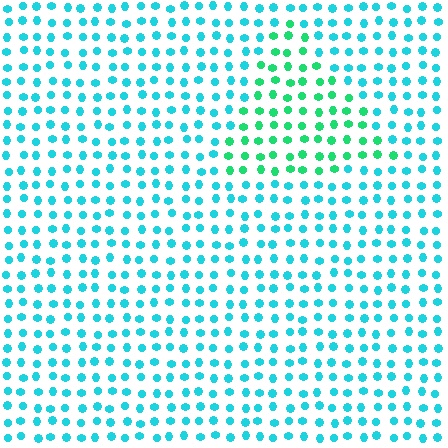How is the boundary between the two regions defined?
The boundary is defined purely by a slight shift in hue (about 37 degrees). Spacing, size, and orientation are identical on both sides.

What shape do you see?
I see a triangle.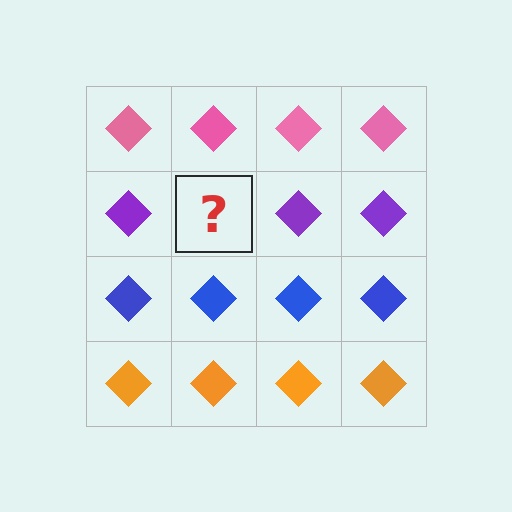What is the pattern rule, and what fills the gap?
The rule is that each row has a consistent color. The gap should be filled with a purple diamond.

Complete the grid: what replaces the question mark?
The question mark should be replaced with a purple diamond.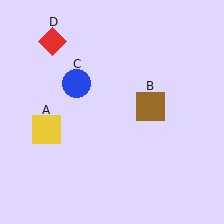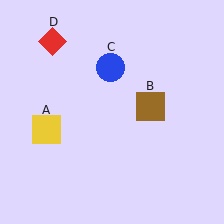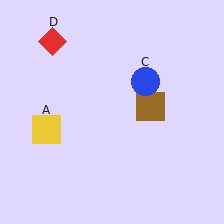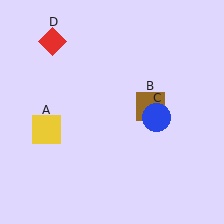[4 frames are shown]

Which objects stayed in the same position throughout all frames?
Yellow square (object A) and brown square (object B) and red diamond (object D) remained stationary.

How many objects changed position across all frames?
1 object changed position: blue circle (object C).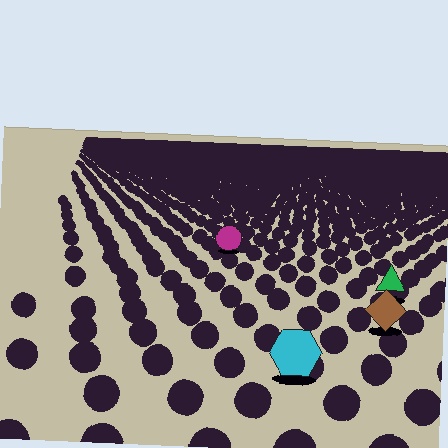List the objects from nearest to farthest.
From nearest to farthest: the cyan hexagon, the brown diamond, the green triangle, the magenta circle.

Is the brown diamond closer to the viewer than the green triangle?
Yes. The brown diamond is closer — you can tell from the texture gradient: the ground texture is coarser near it.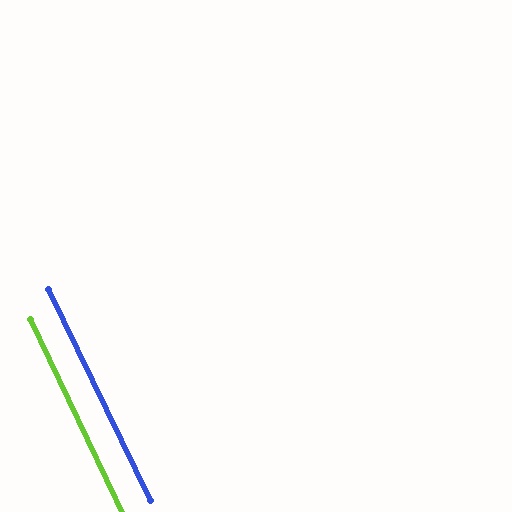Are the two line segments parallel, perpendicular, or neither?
Parallel — their directions differ by only 0.3°.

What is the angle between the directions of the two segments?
Approximately 0 degrees.